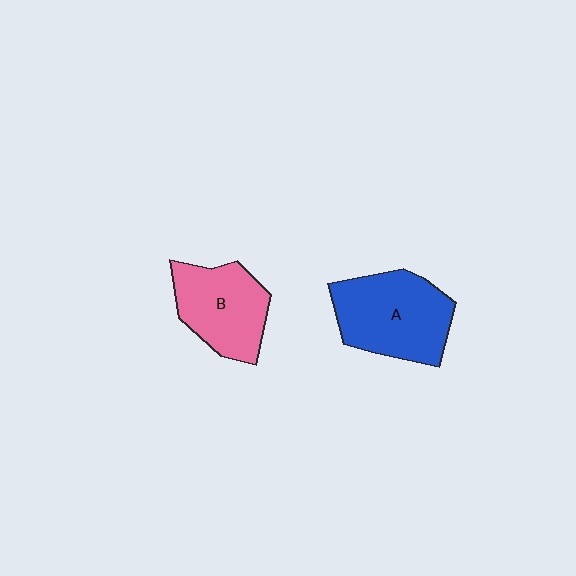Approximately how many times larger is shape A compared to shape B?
Approximately 1.2 times.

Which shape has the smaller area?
Shape B (pink).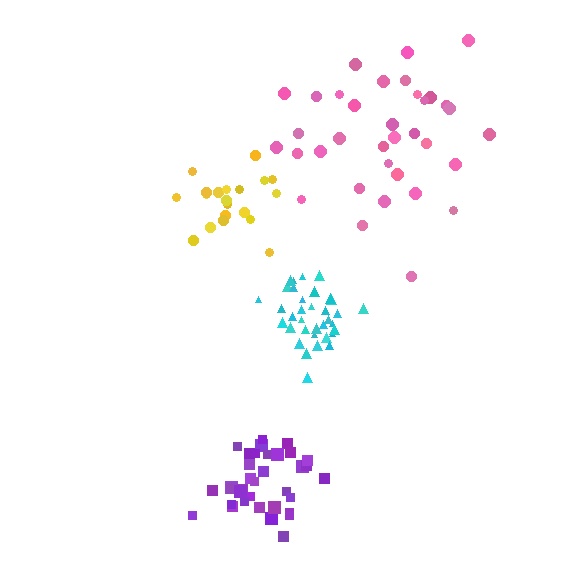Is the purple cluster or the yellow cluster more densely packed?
Purple.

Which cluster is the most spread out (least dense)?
Pink.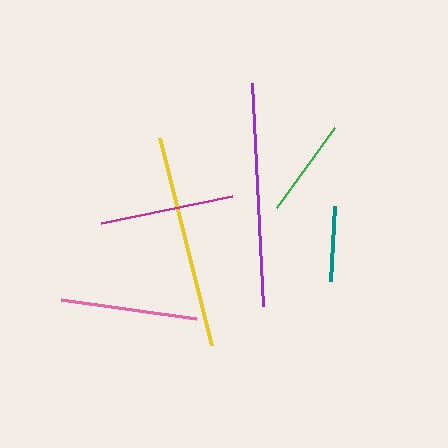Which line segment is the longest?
The purple line is the longest at approximately 223 pixels.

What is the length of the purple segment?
The purple segment is approximately 223 pixels long.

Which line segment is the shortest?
The teal line is the shortest at approximately 75 pixels.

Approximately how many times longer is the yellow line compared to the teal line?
The yellow line is approximately 2.8 times the length of the teal line.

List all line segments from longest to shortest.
From longest to shortest: purple, yellow, pink, magenta, green, teal.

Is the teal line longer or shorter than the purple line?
The purple line is longer than the teal line.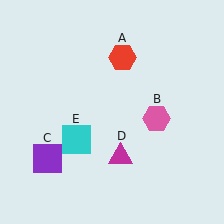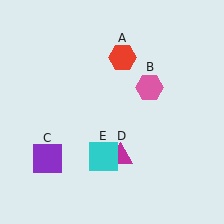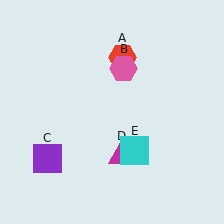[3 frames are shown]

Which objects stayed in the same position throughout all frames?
Red hexagon (object A) and purple square (object C) and magenta triangle (object D) remained stationary.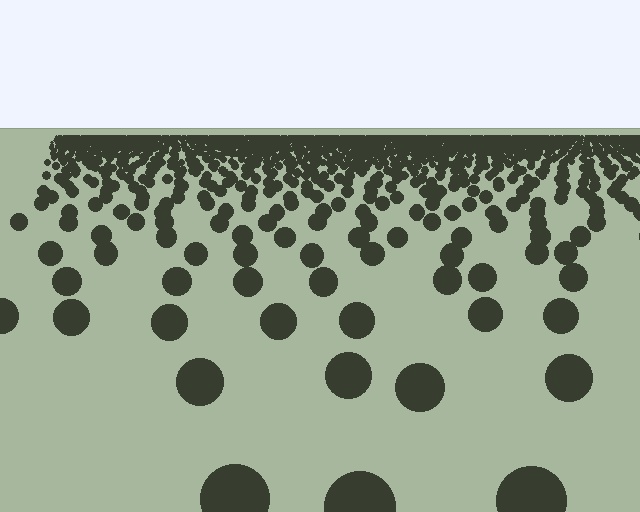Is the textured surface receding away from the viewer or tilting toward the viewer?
The surface is receding away from the viewer. Texture elements get smaller and denser toward the top.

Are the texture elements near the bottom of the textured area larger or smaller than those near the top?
Larger. Near the bottom, elements are closer to the viewer and appear at a bigger on-screen size.